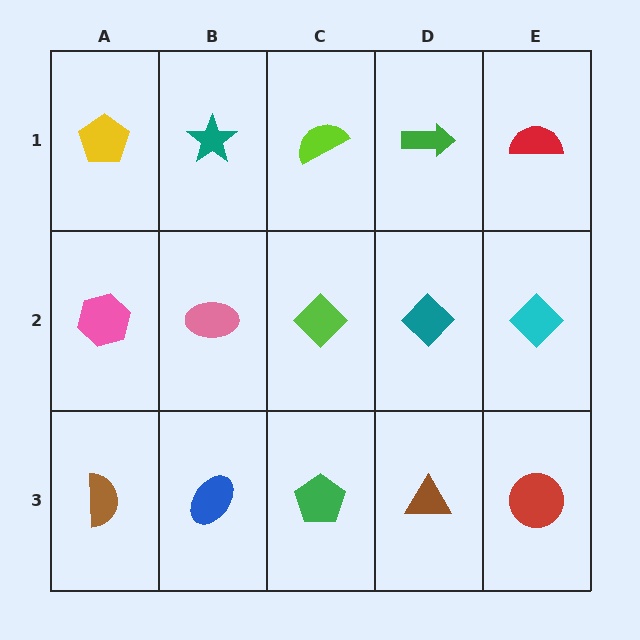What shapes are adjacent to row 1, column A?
A pink hexagon (row 2, column A), a teal star (row 1, column B).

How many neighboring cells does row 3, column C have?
3.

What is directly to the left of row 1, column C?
A teal star.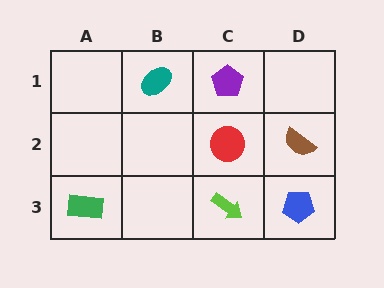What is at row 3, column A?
A green rectangle.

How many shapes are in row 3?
3 shapes.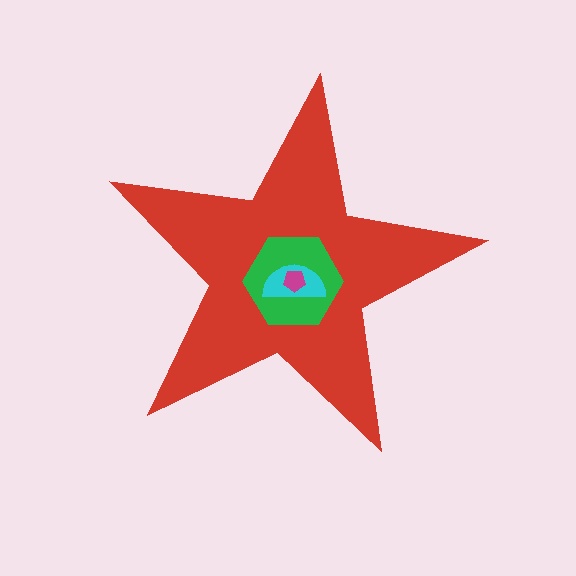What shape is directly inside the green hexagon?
The cyan semicircle.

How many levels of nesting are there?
4.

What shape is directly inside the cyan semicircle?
The magenta pentagon.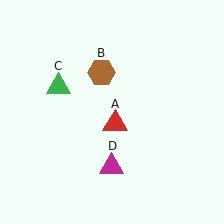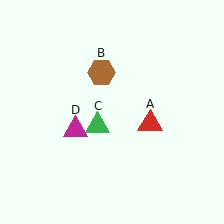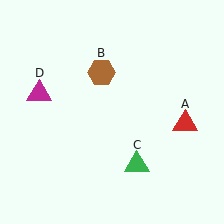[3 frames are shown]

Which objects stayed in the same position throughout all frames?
Brown hexagon (object B) remained stationary.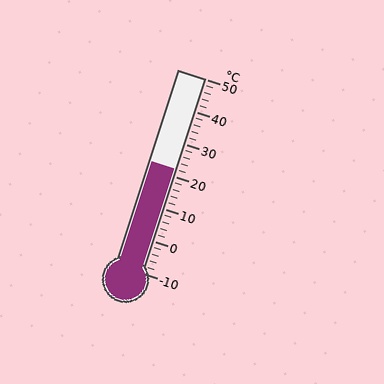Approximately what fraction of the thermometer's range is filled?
The thermometer is filled to approximately 55% of its range.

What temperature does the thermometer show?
The thermometer shows approximately 22°C.